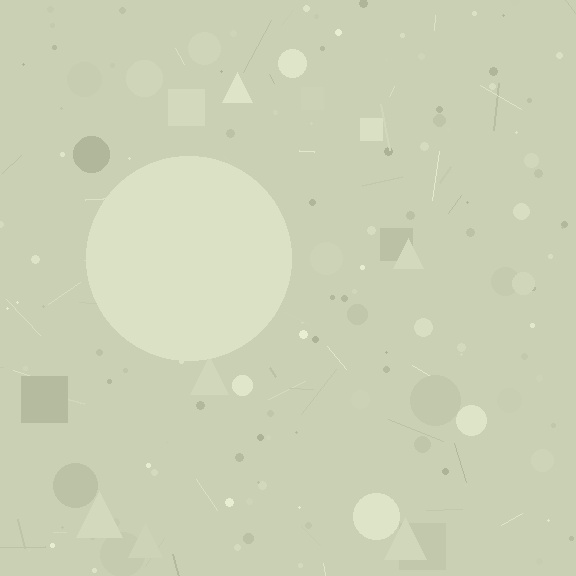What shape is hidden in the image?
A circle is hidden in the image.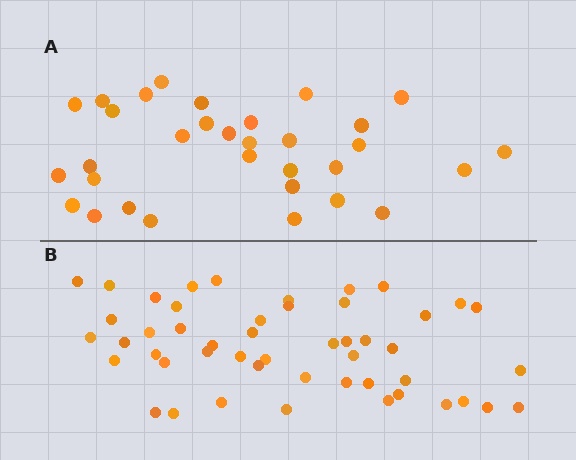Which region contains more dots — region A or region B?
Region B (the bottom region) has more dots.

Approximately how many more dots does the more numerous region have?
Region B has approximately 15 more dots than region A.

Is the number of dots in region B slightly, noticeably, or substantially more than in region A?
Region B has substantially more. The ratio is roughly 1.5 to 1.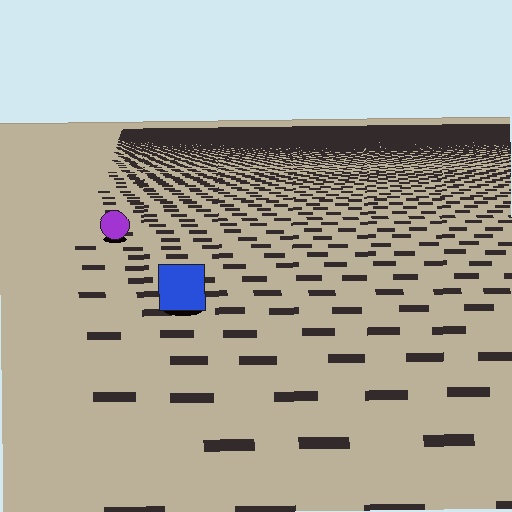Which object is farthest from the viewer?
The purple circle is farthest from the viewer. It appears smaller and the ground texture around it is denser.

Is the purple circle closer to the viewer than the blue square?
No. The blue square is closer — you can tell from the texture gradient: the ground texture is coarser near it.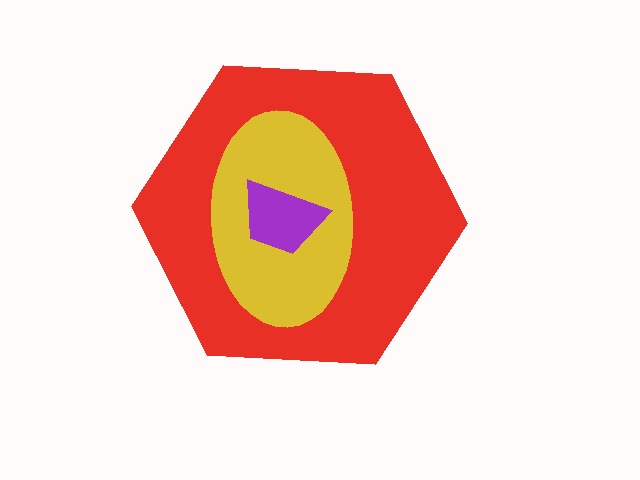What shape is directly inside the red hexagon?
The yellow ellipse.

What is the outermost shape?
The red hexagon.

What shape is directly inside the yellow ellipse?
The purple trapezoid.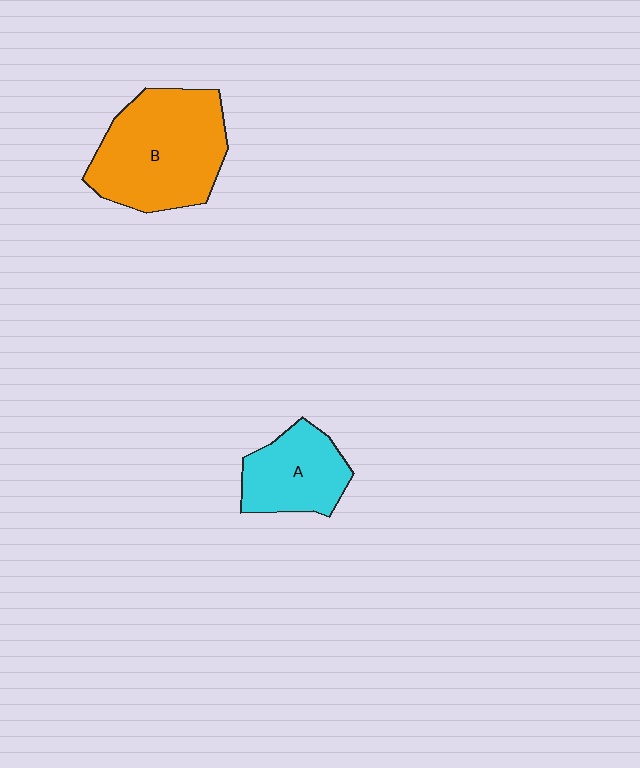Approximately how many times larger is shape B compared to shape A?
Approximately 1.8 times.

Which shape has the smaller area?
Shape A (cyan).